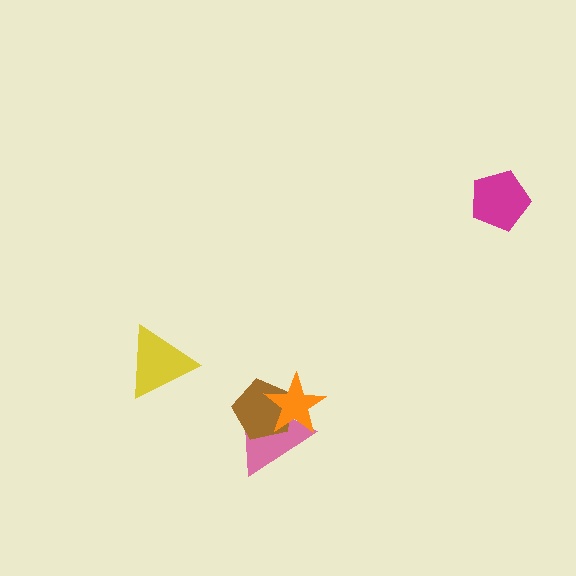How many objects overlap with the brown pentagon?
2 objects overlap with the brown pentagon.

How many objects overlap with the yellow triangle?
0 objects overlap with the yellow triangle.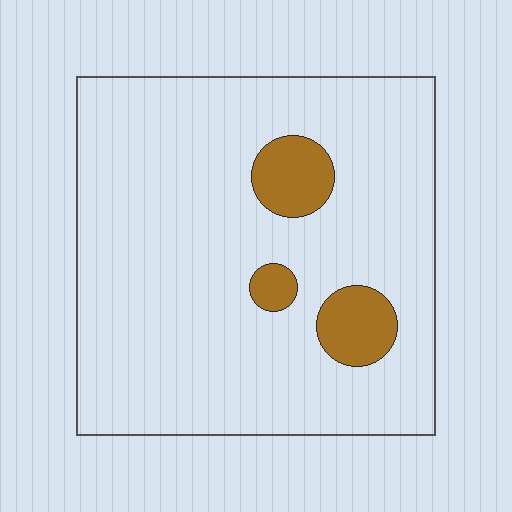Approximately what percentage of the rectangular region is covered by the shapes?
Approximately 10%.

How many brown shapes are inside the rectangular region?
3.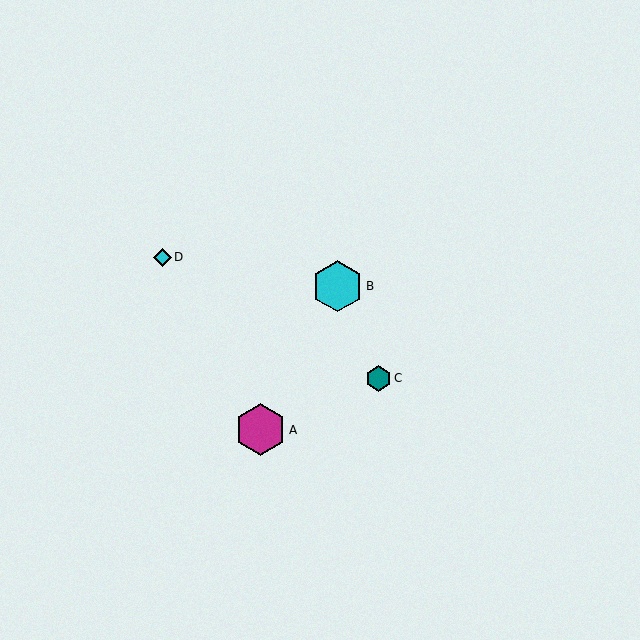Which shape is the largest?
The magenta hexagon (labeled A) is the largest.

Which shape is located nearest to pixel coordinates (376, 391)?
The teal hexagon (labeled C) at (378, 378) is nearest to that location.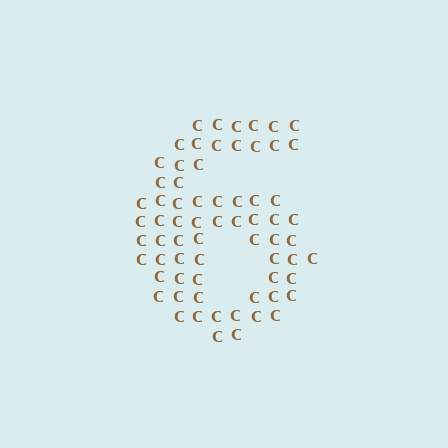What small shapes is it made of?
It is made of small letter C's.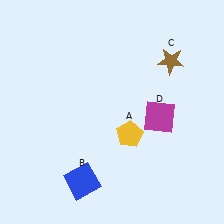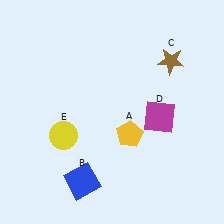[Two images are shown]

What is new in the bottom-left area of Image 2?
A yellow circle (E) was added in the bottom-left area of Image 2.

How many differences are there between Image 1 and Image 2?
There is 1 difference between the two images.